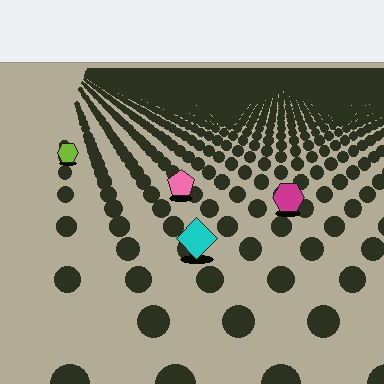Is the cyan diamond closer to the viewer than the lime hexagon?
Yes. The cyan diamond is closer — you can tell from the texture gradient: the ground texture is coarser near it.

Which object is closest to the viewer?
The cyan diamond is closest. The texture marks near it are larger and more spread out.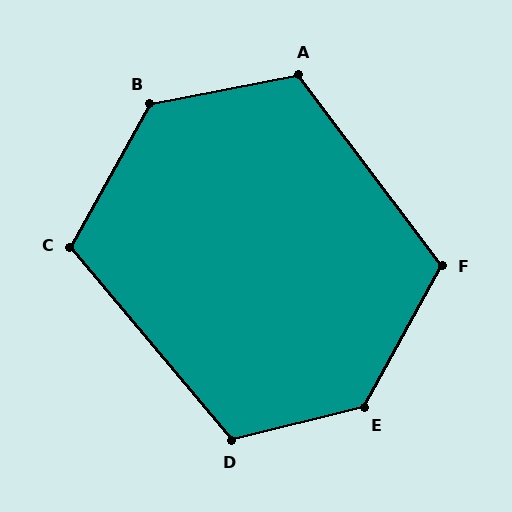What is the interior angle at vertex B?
Approximately 130 degrees (obtuse).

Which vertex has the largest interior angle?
E, at approximately 133 degrees.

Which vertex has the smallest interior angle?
C, at approximately 111 degrees.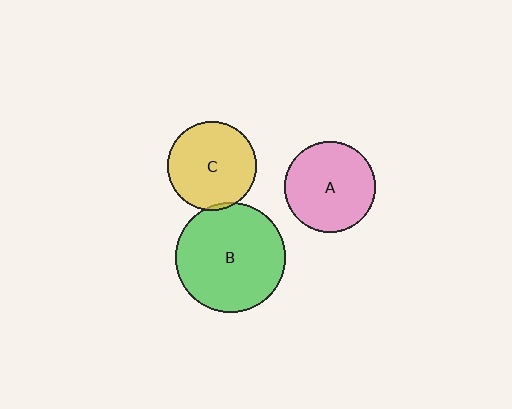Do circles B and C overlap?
Yes.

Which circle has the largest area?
Circle B (green).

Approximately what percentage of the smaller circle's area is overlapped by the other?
Approximately 5%.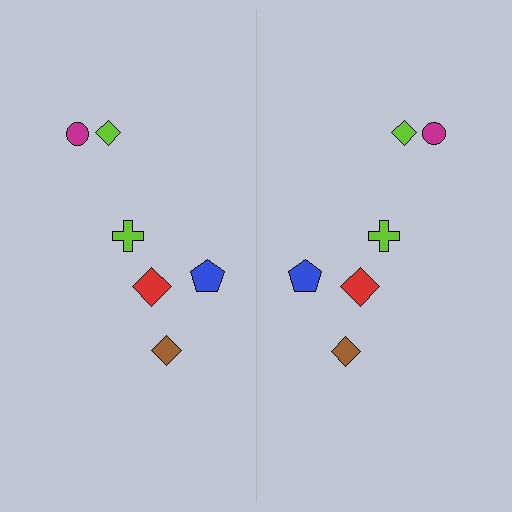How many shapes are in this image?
There are 12 shapes in this image.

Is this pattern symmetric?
Yes, this pattern has bilateral (reflection) symmetry.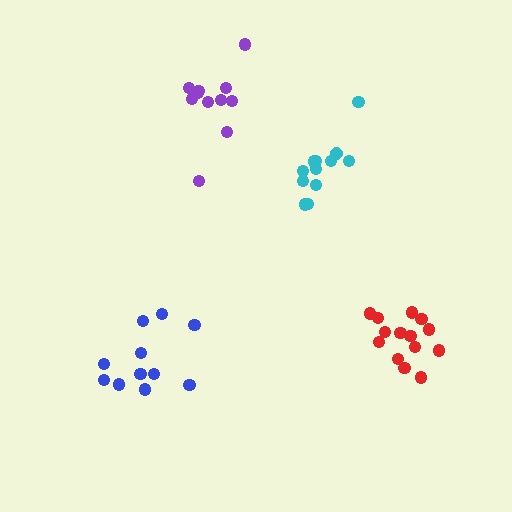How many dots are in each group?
Group 1: 11 dots, Group 2: 11 dots, Group 3: 12 dots, Group 4: 14 dots (48 total).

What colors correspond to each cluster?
The clusters are colored: blue, purple, cyan, red.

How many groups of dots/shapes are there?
There are 4 groups.